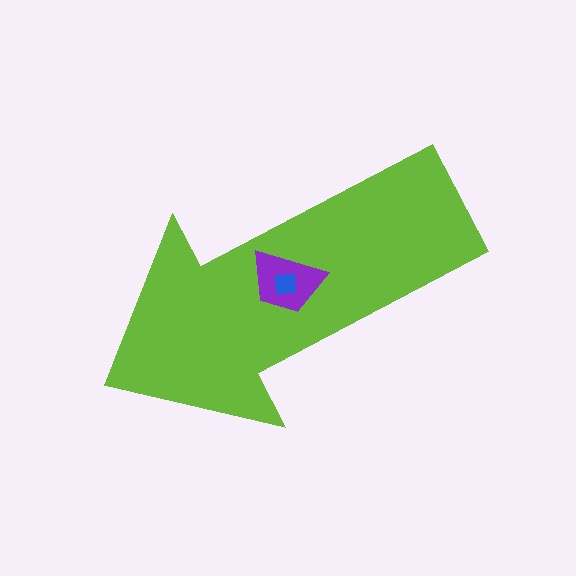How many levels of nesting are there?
3.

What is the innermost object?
The blue square.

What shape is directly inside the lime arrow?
The purple trapezoid.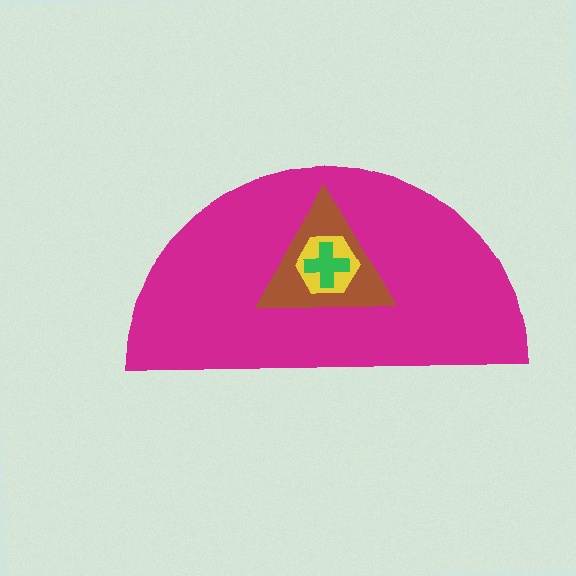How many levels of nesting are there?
4.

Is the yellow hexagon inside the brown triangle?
Yes.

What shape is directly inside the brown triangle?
The yellow hexagon.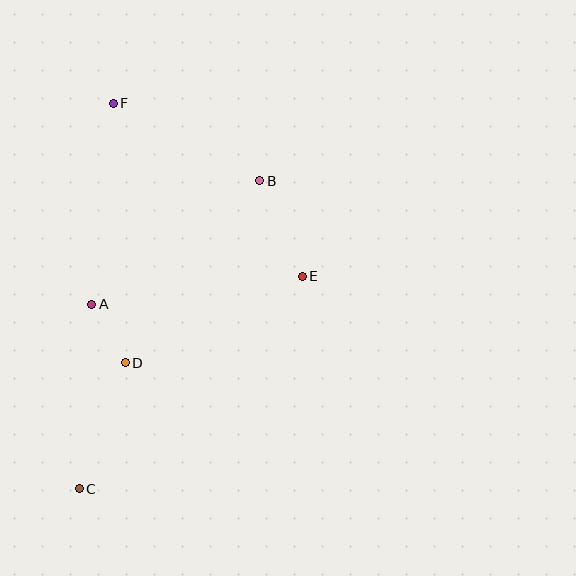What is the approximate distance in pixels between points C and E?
The distance between C and E is approximately 308 pixels.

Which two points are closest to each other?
Points A and D are closest to each other.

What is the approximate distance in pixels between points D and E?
The distance between D and E is approximately 197 pixels.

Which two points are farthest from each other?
Points C and F are farthest from each other.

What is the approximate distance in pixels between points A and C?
The distance between A and C is approximately 185 pixels.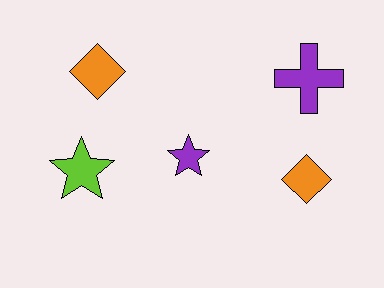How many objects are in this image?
There are 5 objects.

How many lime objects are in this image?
There is 1 lime object.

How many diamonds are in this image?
There are 2 diamonds.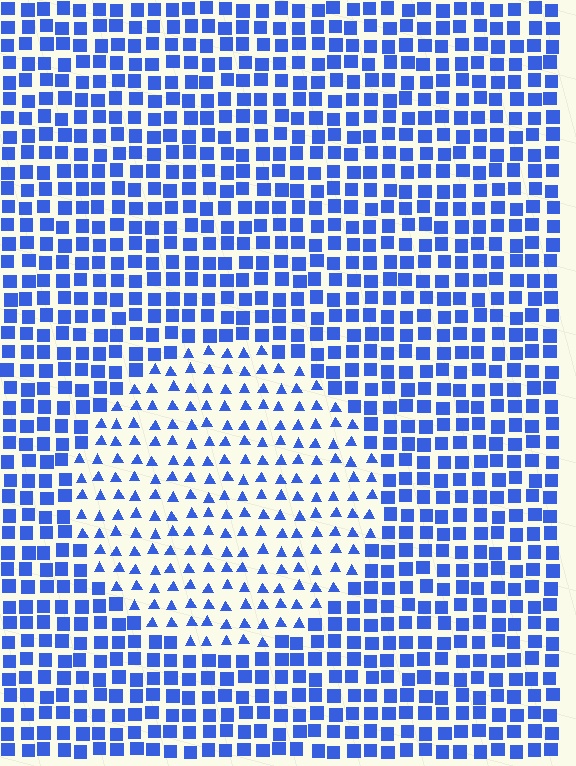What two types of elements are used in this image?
The image uses triangles inside the circle region and squares outside it.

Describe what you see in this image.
The image is filled with small blue elements arranged in a uniform grid. A circle-shaped region contains triangles, while the surrounding area contains squares. The boundary is defined purely by the change in element shape.